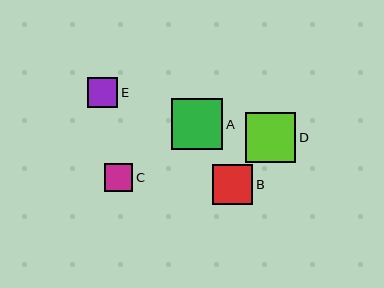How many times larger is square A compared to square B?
Square A is approximately 1.3 times the size of square B.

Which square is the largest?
Square A is the largest with a size of approximately 51 pixels.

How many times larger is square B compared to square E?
Square B is approximately 1.3 times the size of square E.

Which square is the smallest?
Square C is the smallest with a size of approximately 28 pixels.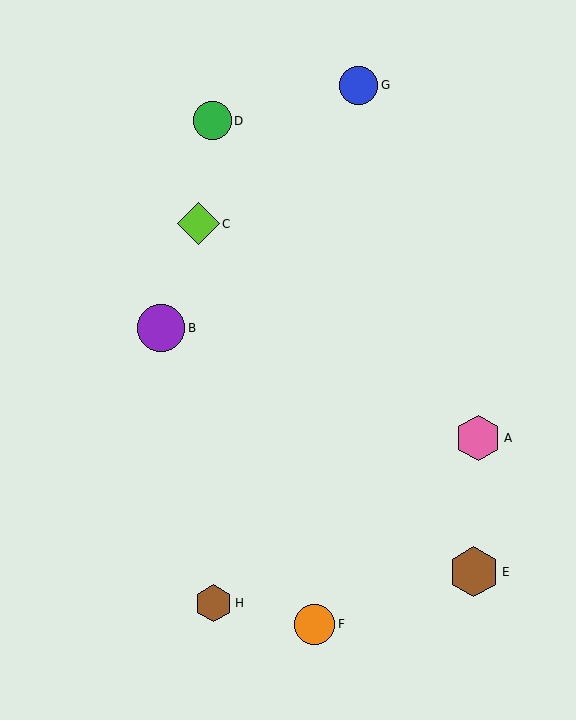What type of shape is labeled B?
Shape B is a purple circle.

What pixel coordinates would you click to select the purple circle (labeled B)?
Click at (161, 328) to select the purple circle B.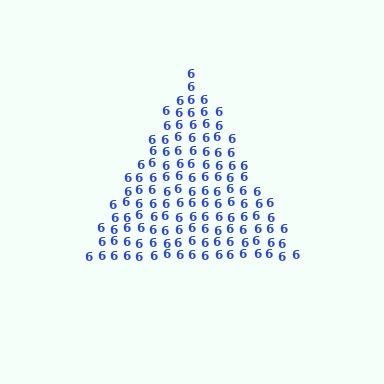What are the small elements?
The small elements are digit 6's.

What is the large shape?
The large shape is a triangle.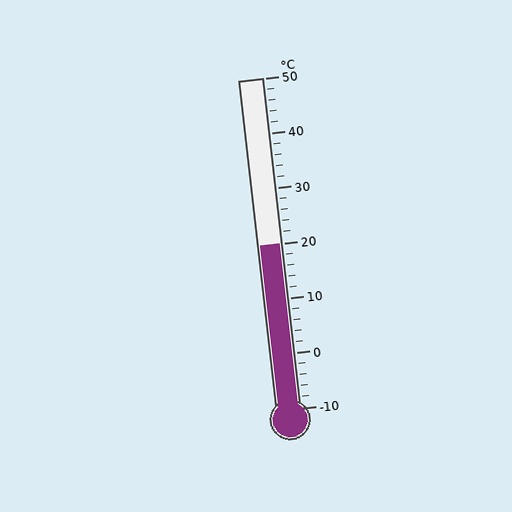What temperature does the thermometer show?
The thermometer shows approximately 20°C.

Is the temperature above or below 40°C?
The temperature is below 40°C.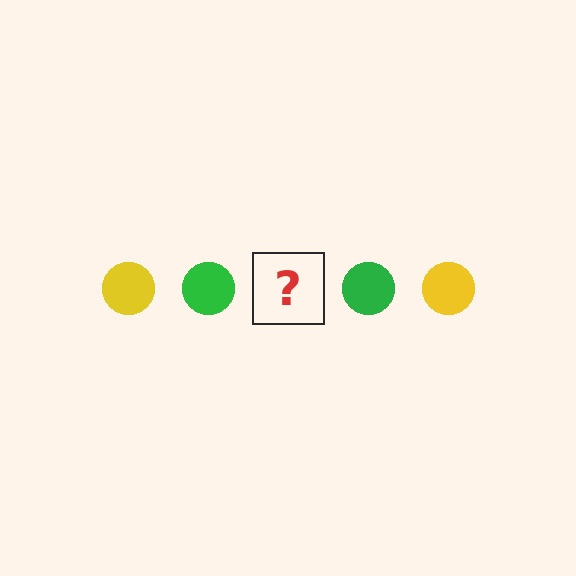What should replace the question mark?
The question mark should be replaced with a yellow circle.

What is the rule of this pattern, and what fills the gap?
The rule is that the pattern cycles through yellow, green circles. The gap should be filled with a yellow circle.